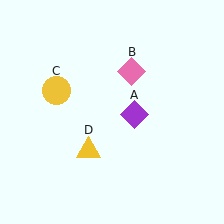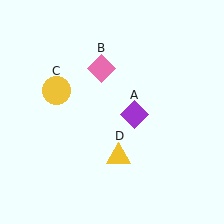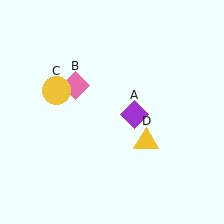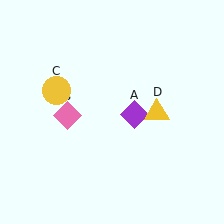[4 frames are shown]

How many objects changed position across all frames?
2 objects changed position: pink diamond (object B), yellow triangle (object D).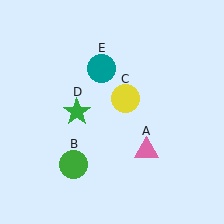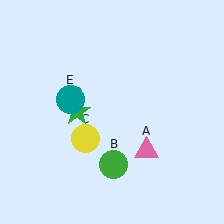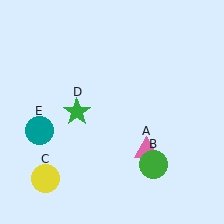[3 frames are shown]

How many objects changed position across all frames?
3 objects changed position: green circle (object B), yellow circle (object C), teal circle (object E).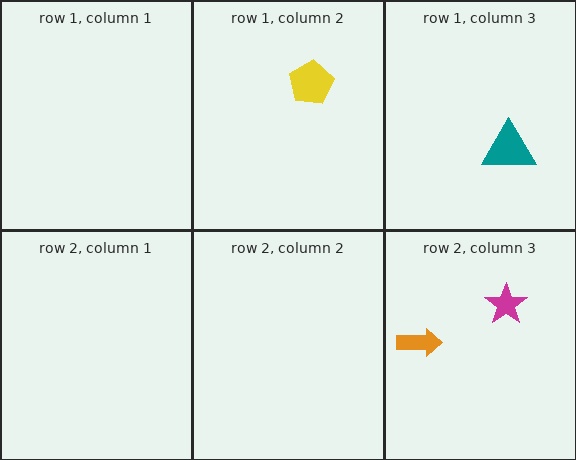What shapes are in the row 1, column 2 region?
The yellow pentagon.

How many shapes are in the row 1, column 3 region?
1.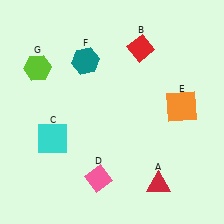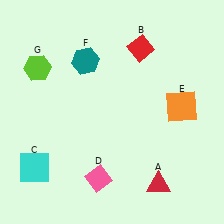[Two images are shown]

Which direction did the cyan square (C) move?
The cyan square (C) moved down.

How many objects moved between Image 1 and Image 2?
1 object moved between the two images.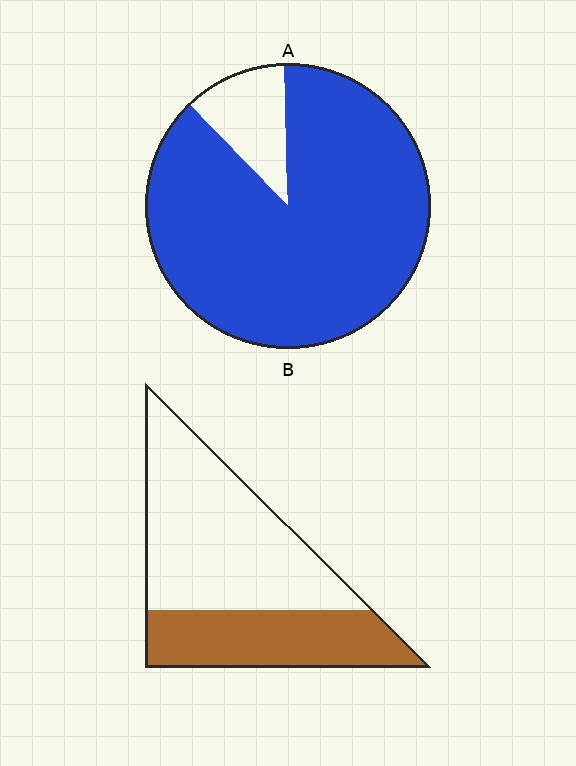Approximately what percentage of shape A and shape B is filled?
A is approximately 90% and B is approximately 35%.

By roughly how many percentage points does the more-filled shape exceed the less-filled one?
By roughly 50 percentage points (A over B).